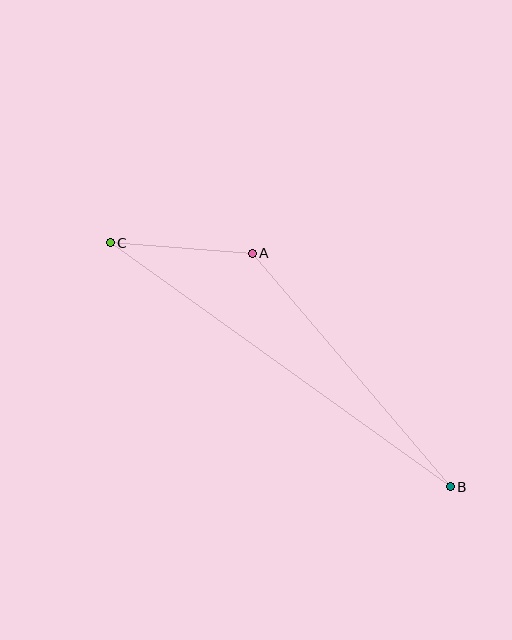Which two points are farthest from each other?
Points B and C are farthest from each other.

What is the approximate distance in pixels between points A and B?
The distance between A and B is approximately 306 pixels.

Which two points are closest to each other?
Points A and C are closest to each other.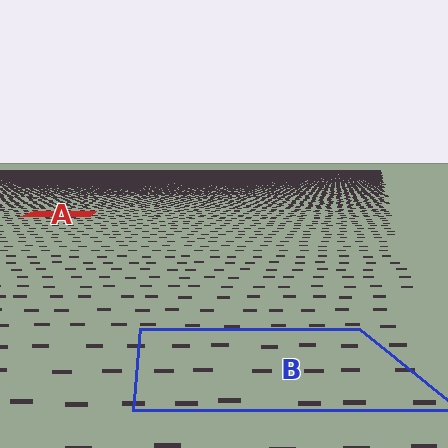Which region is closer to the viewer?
Region B is closer. The texture elements there are larger and more spread out.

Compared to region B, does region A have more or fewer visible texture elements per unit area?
Region A has more texture elements per unit area — they are packed more densely because it is farther away.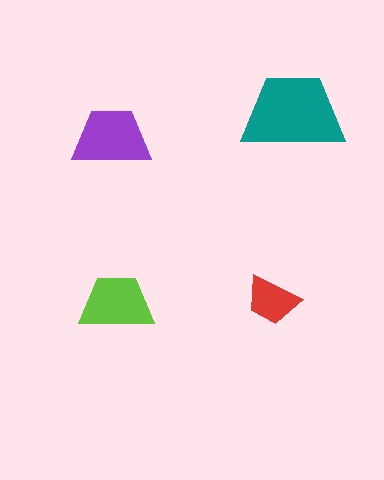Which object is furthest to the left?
The purple trapezoid is leftmost.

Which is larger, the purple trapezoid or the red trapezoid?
The purple one.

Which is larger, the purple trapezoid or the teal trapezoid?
The teal one.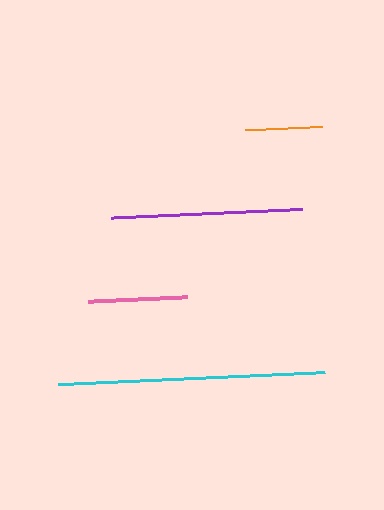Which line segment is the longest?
The cyan line is the longest at approximately 267 pixels.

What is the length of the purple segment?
The purple segment is approximately 191 pixels long.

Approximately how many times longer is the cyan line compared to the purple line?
The cyan line is approximately 1.4 times the length of the purple line.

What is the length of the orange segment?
The orange segment is approximately 77 pixels long.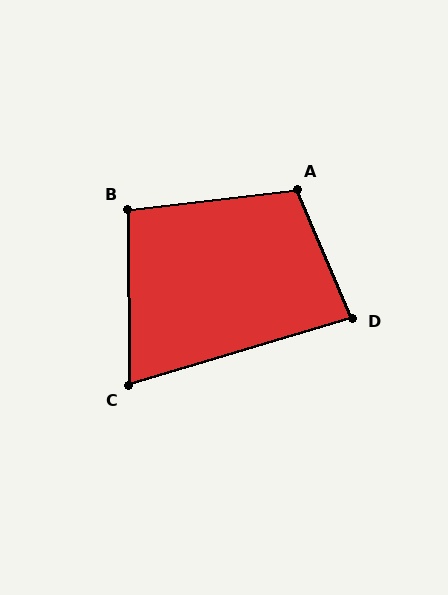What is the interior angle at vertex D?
Approximately 84 degrees (acute).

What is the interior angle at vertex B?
Approximately 96 degrees (obtuse).